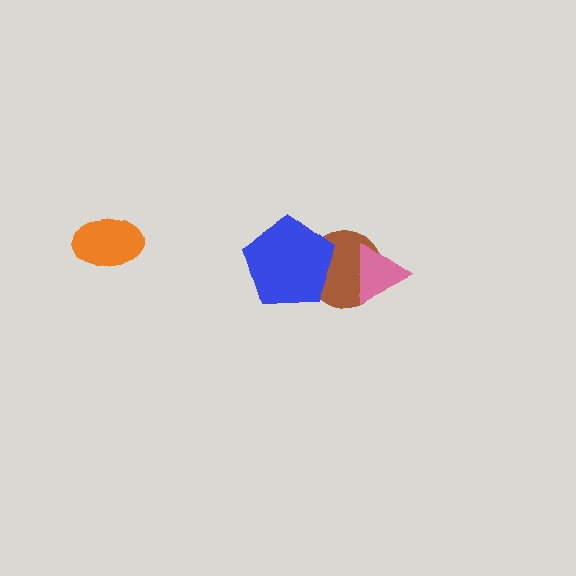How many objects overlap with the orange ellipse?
0 objects overlap with the orange ellipse.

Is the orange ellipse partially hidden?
No, no other shape covers it.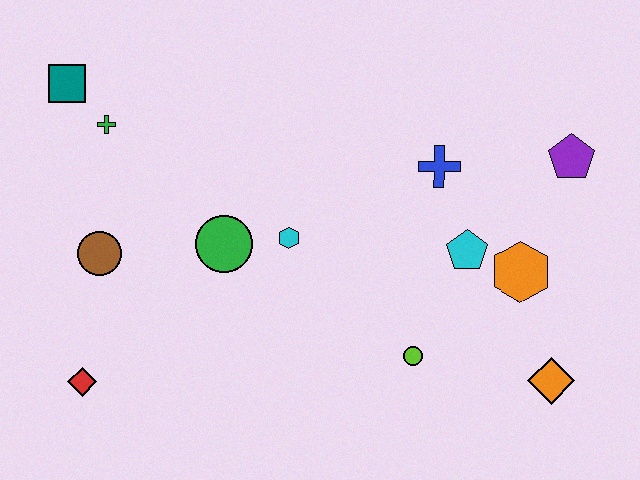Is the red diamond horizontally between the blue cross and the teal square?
Yes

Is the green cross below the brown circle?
No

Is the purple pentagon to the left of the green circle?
No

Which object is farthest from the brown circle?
The purple pentagon is farthest from the brown circle.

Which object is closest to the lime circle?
The cyan pentagon is closest to the lime circle.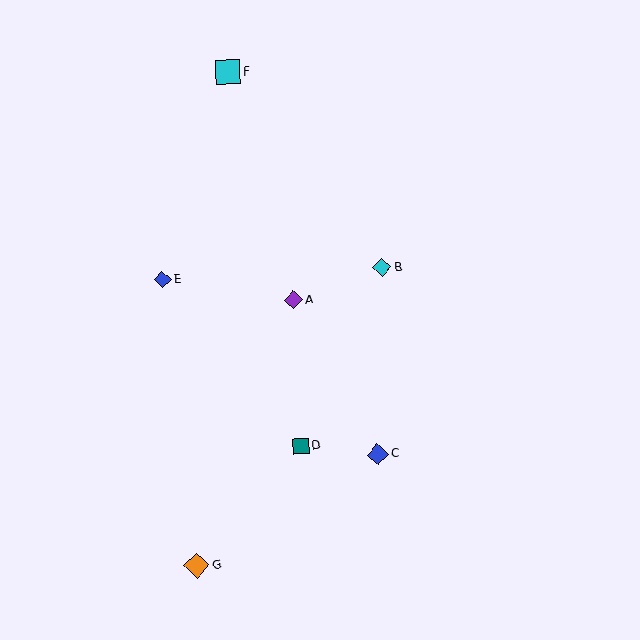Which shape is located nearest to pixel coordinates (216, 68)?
The cyan square (labeled F) at (228, 72) is nearest to that location.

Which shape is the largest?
The orange diamond (labeled G) is the largest.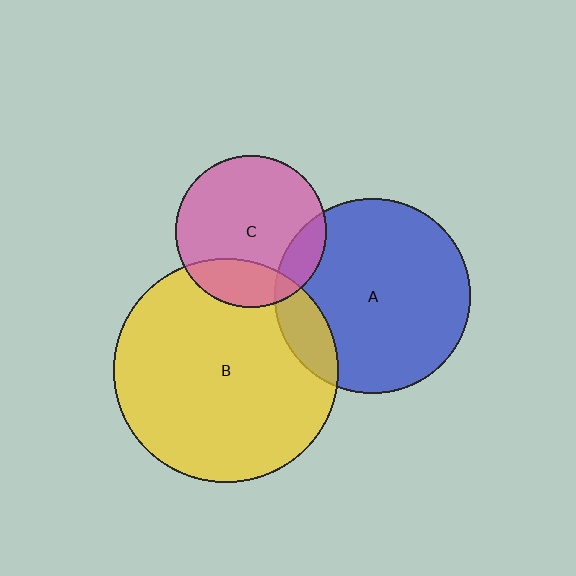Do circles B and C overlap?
Yes.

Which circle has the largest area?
Circle B (yellow).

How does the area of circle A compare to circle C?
Approximately 1.7 times.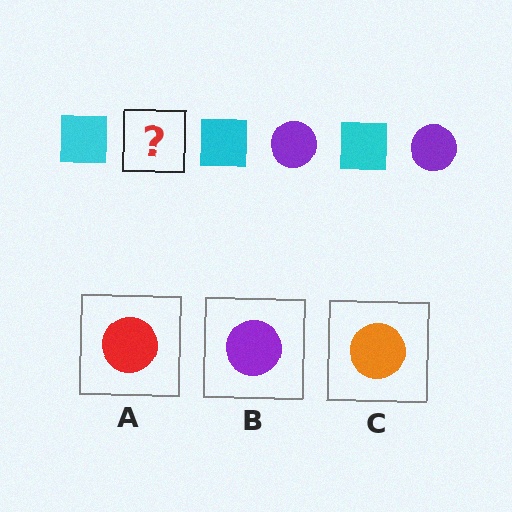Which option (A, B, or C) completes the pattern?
B.